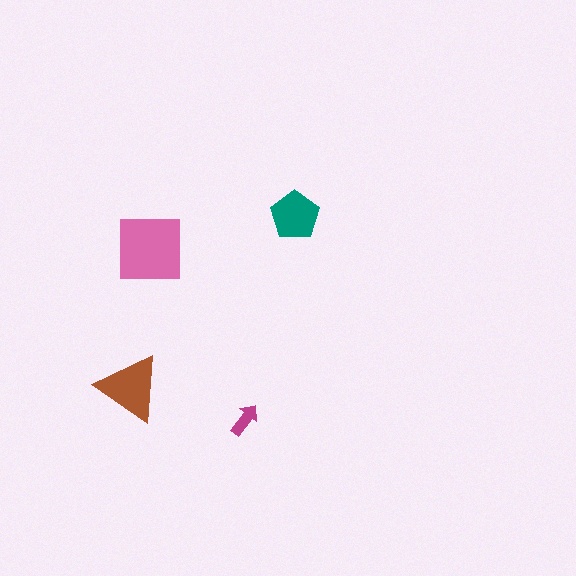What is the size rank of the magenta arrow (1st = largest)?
4th.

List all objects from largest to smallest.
The pink square, the brown triangle, the teal pentagon, the magenta arrow.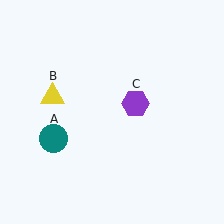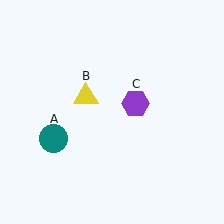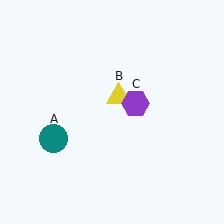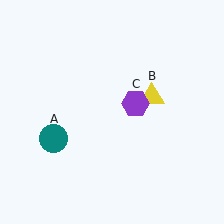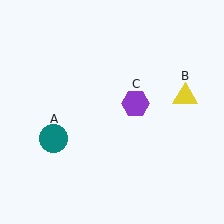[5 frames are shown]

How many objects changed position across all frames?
1 object changed position: yellow triangle (object B).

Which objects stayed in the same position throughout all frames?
Teal circle (object A) and purple hexagon (object C) remained stationary.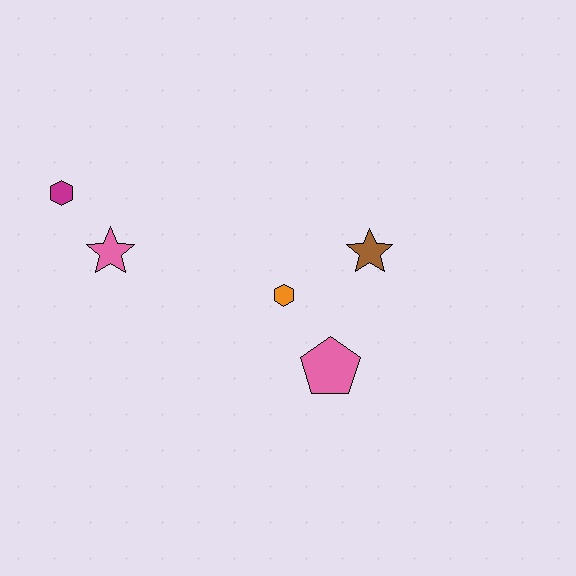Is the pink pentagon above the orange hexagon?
No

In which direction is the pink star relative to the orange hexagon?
The pink star is to the left of the orange hexagon.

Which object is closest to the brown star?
The orange hexagon is closest to the brown star.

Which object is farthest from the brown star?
The magenta hexagon is farthest from the brown star.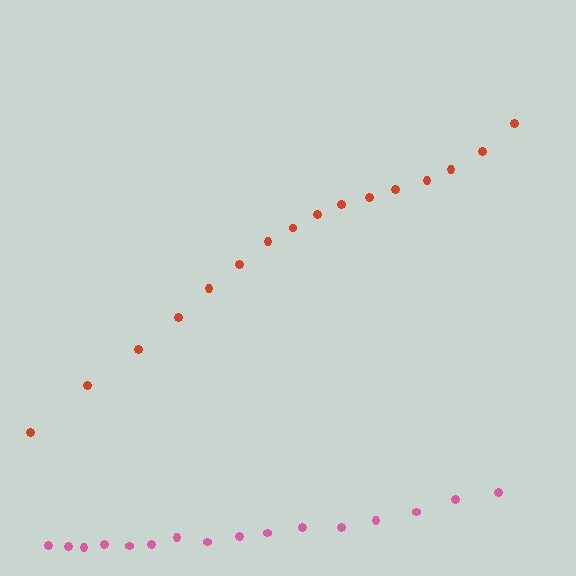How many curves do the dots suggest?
There are 2 distinct paths.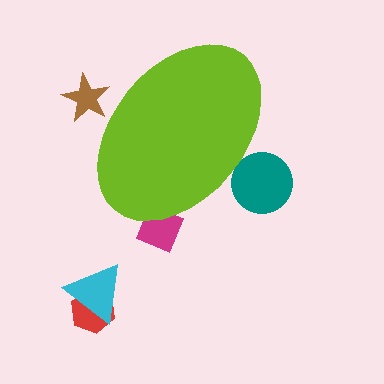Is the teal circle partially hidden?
Yes, the teal circle is partially hidden behind the lime ellipse.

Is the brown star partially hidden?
Yes, the brown star is partially hidden behind the lime ellipse.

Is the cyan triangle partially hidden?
No, the cyan triangle is fully visible.